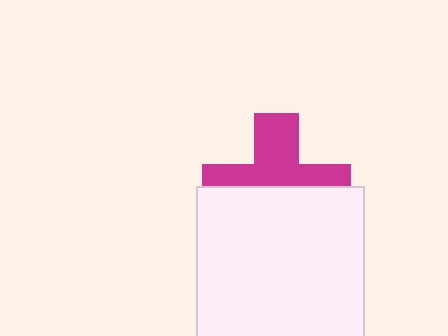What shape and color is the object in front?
The object in front is a white rectangle.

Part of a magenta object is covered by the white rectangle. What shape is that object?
It is a cross.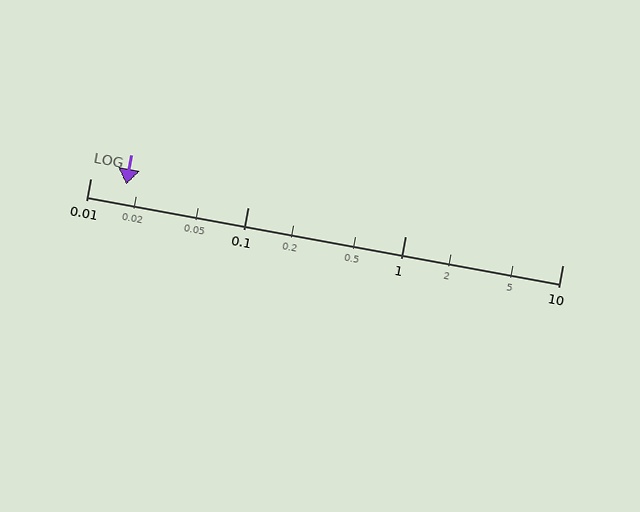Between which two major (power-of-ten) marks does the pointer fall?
The pointer is between 0.01 and 0.1.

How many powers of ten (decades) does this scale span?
The scale spans 3 decades, from 0.01 to 10.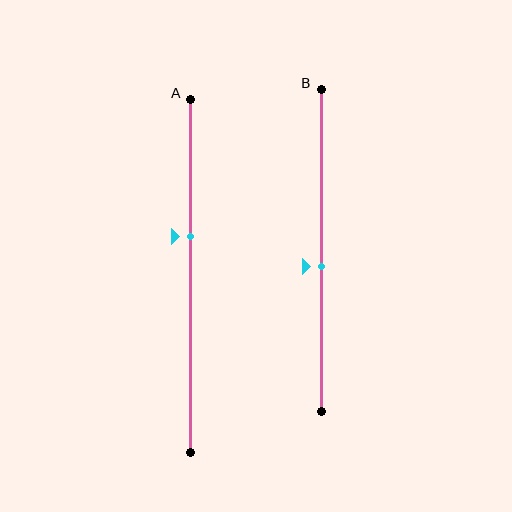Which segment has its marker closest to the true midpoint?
Segment B has its marker closest to the true midpoint.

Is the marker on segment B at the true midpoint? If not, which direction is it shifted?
No, the marker on segment B is shifted downward by about 5% of the segment length.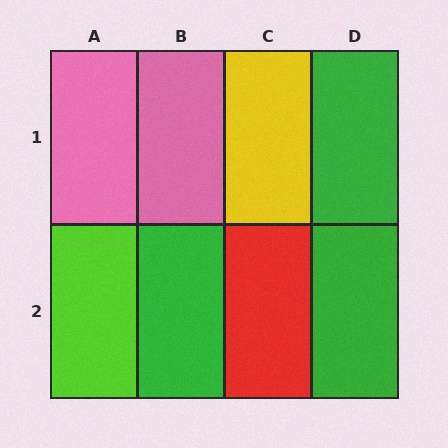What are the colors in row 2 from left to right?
Lime, green, red, green.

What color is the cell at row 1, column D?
Green.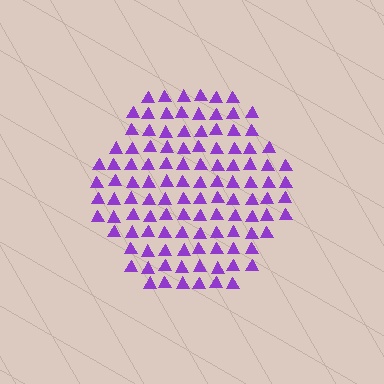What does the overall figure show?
The overall figure shows a hexagon.